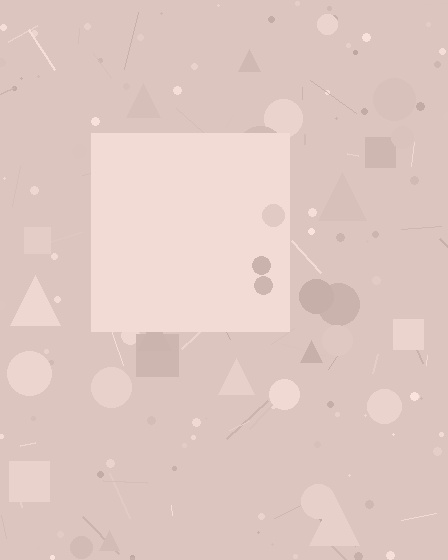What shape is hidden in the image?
A square is hidden in the image.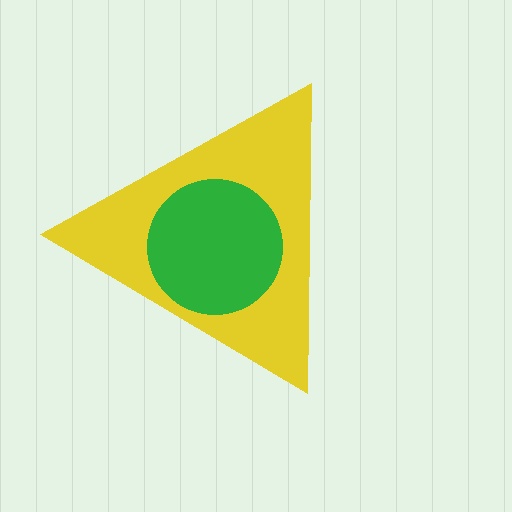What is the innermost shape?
The green circle.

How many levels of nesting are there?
2.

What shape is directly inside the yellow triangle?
The green circle.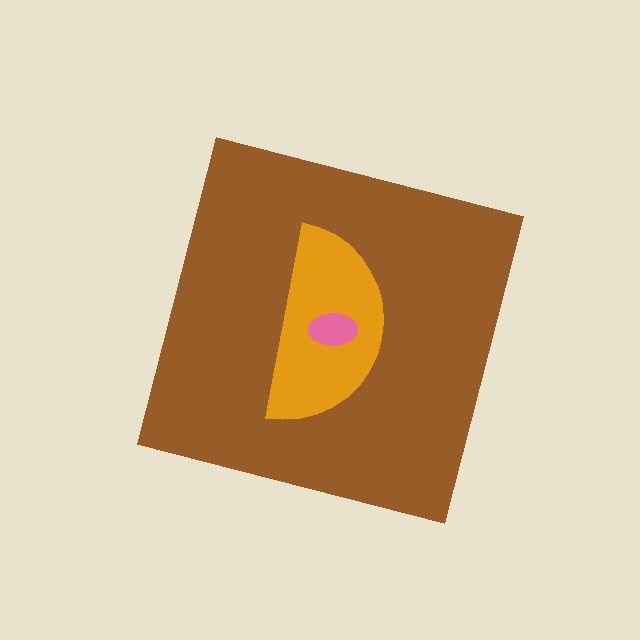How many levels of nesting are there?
3.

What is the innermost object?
The pink ellipse.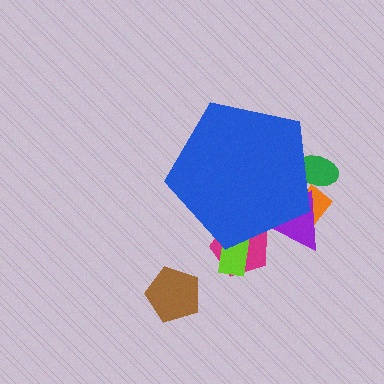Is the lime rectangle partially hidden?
Yes, the lime rectangle is partially hidden behind the blue pentagon.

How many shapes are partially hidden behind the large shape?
5 shapes are partially hidden.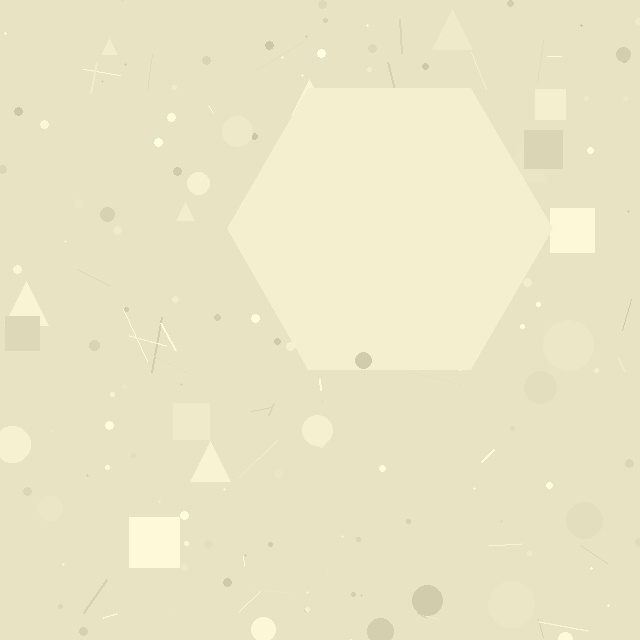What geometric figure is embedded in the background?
A hexagon is embedded in the background.